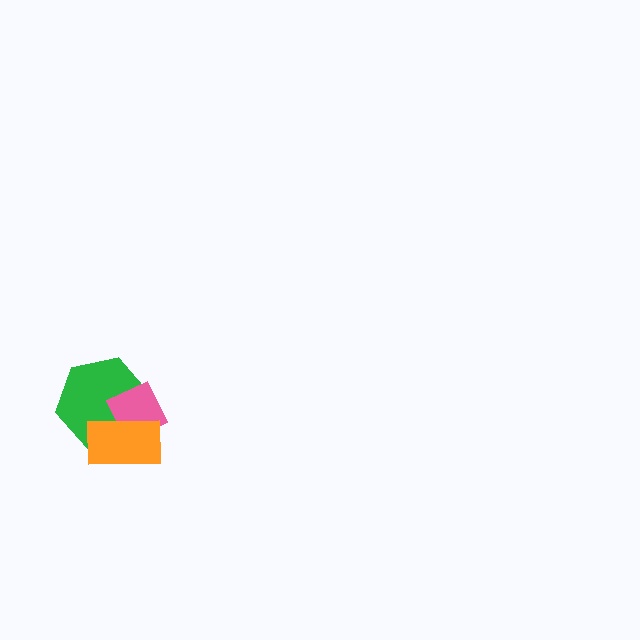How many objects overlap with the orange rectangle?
2 objects overlap with the orange rectangle.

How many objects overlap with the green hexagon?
2 objects overlap with the green hexagon.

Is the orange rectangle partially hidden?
No, no other shape covers it.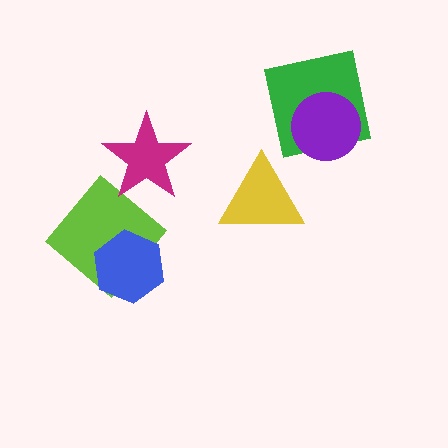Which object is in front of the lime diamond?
The blue hexagon is in front of the lime diamond.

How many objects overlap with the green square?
1 object overlaps with the green square.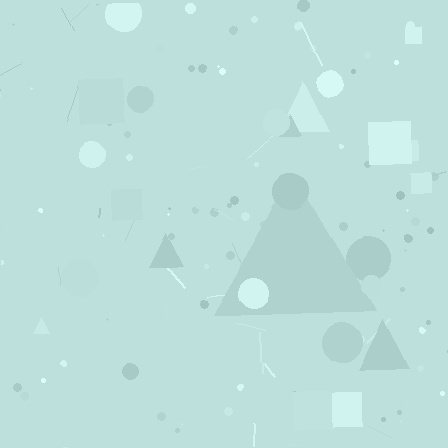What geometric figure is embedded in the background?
A triangle is embedded in the background.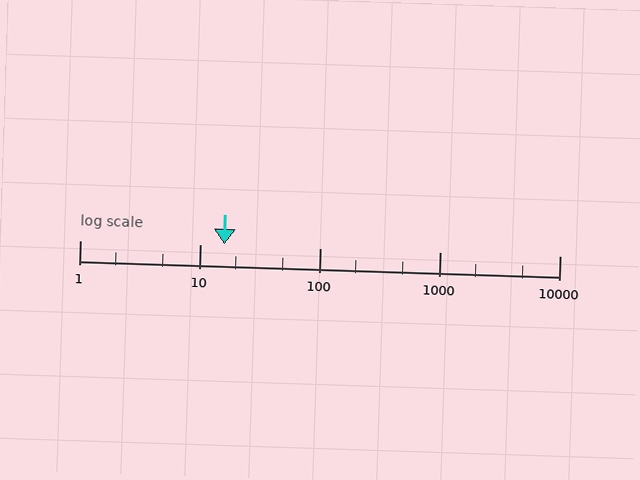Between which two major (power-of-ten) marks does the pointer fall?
The pointer is between 10 and 100.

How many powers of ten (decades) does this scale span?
The scale spans 4 decades, from 1 to 10000.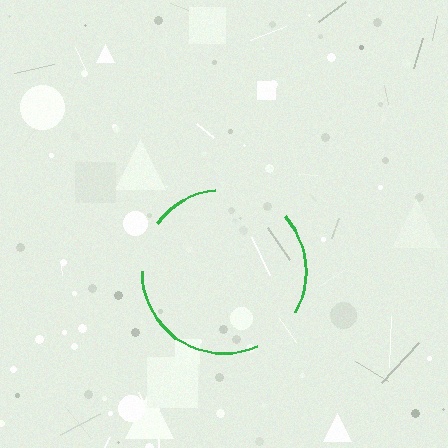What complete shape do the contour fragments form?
The contour fragments form a circle.